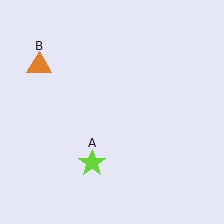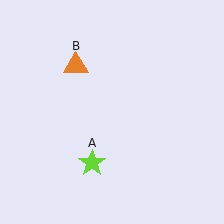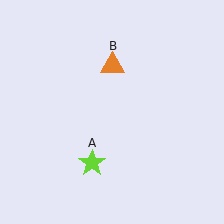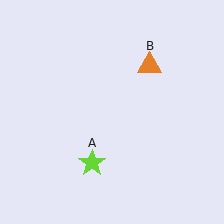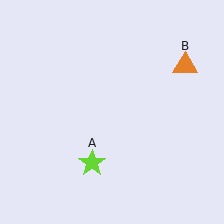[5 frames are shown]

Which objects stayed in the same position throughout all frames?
Lime star (object A) remained stationary.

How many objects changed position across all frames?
1 object changed position: orange triangle (object B).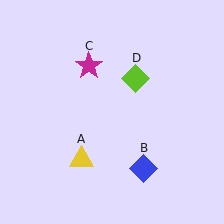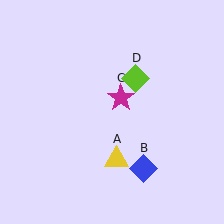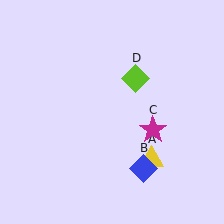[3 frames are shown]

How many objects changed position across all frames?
2 objects changed position: yellow triangle (object A), magenta star (object C).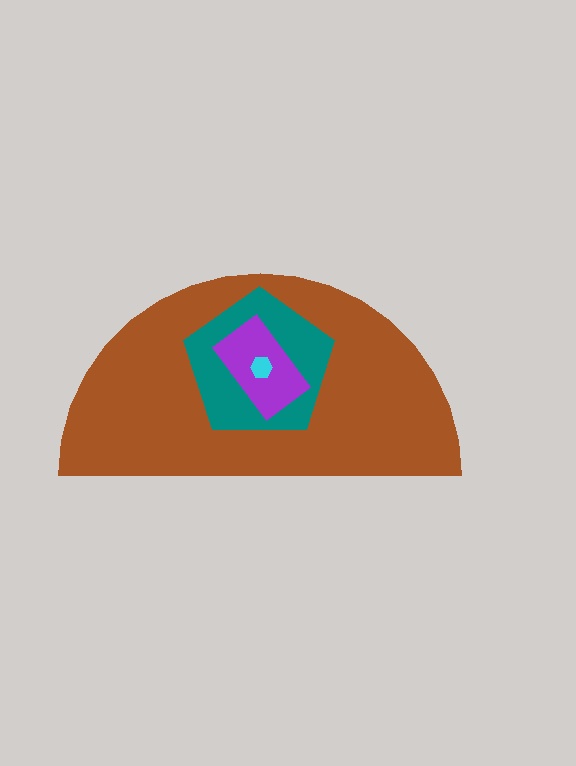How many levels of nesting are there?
4.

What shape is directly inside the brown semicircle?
The teal pentagon.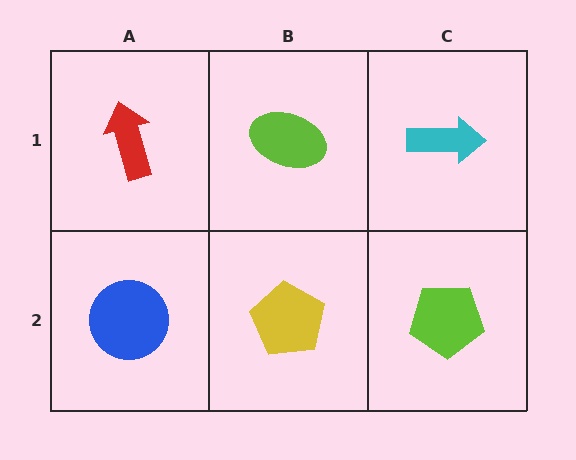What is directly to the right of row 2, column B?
A lime pentagon.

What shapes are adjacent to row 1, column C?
A lime pentagon (row 2, column C), a lime ellipse (row 1, column B).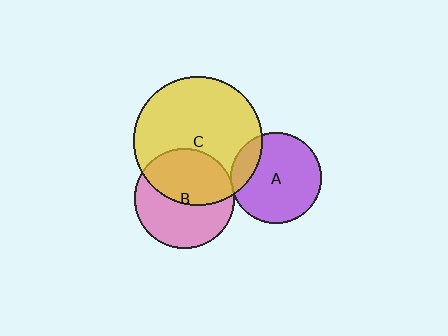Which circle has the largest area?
Circle C (yellow).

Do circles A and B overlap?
Yes.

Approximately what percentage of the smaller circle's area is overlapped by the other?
Approximately 5%.